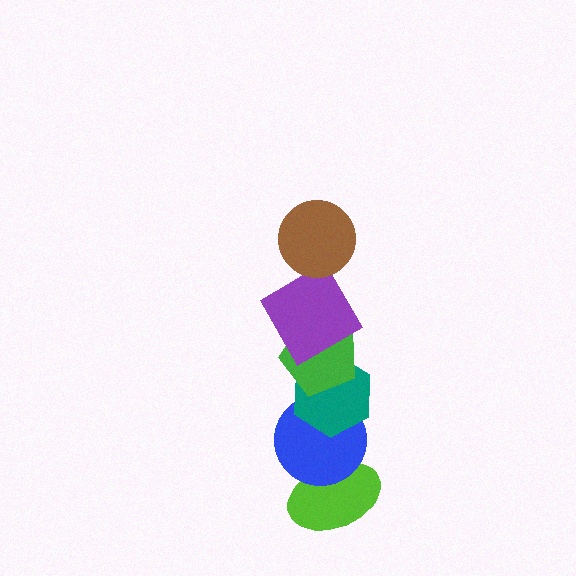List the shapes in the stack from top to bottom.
From top to bottom: the brown circle, the purple diamond, the green pentagon, the teal hexagon, the blue circle, the lime ellipse.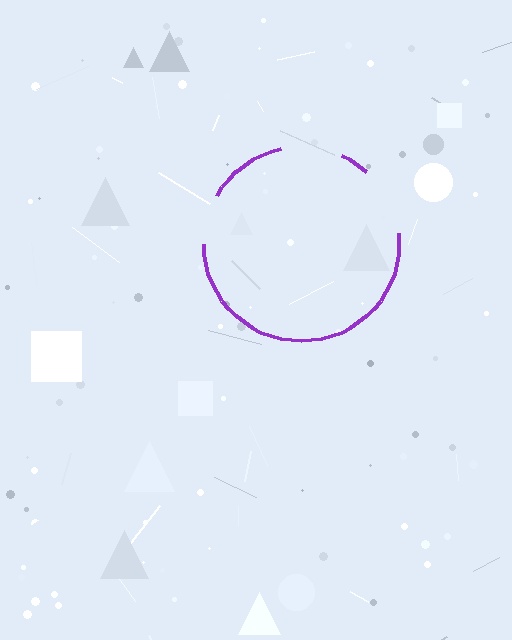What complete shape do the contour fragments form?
The contour fragments form a circle.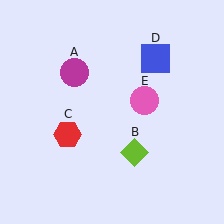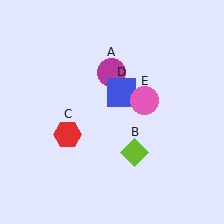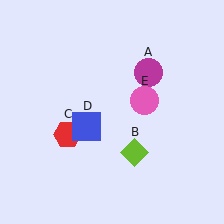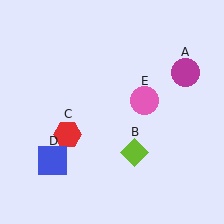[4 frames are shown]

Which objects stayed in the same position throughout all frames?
Lime diamond (object B) and red hexagon (object C) and pink circle (object E) remained stationary.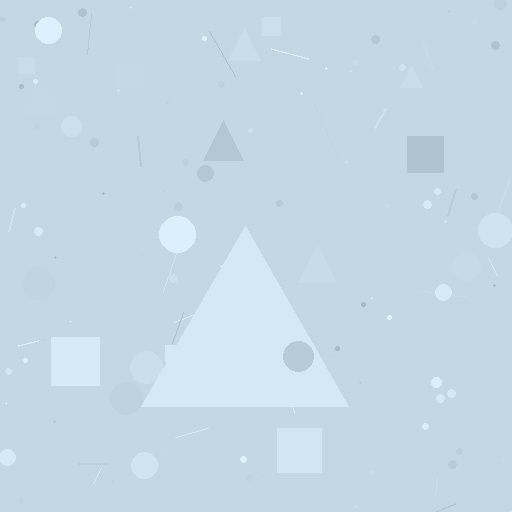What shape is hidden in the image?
A triangle is hidden in the image.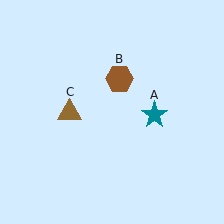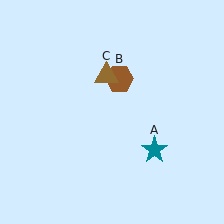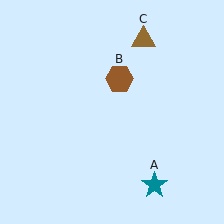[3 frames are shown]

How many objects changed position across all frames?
2 objects changed position: teal star (object A), brown triangle (object C).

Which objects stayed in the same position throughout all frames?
Brown hexagon (object B) remained stationary.